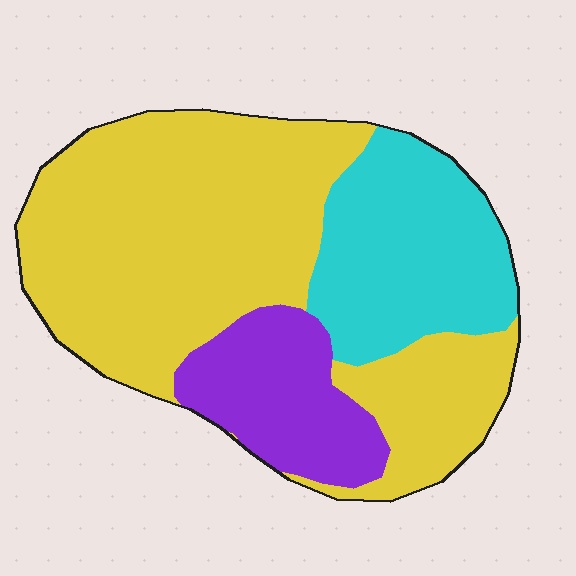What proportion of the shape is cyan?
Cyan takes up about one quarter (1/4) of the shape.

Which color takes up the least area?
Purple, at roughly 15%.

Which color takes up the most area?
Yellow, at roughly 60%.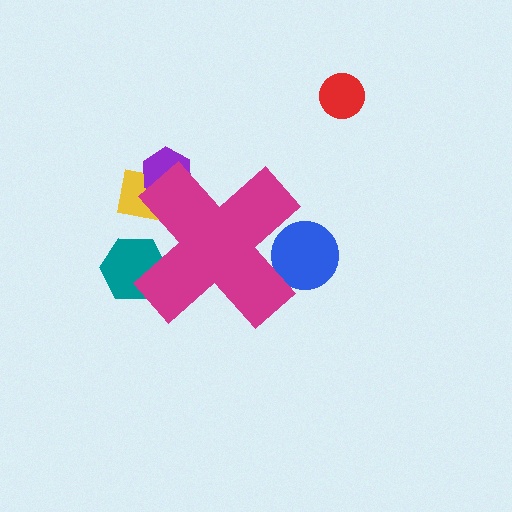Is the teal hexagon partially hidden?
Yes, the teal hexagon is partially hidden behind the magenta cross.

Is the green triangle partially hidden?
Yes, the green triangle is partially hidden behind the magenta cross.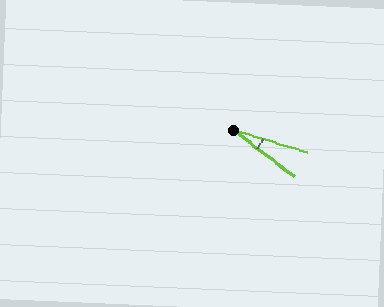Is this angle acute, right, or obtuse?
It is acute.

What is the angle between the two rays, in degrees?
Approximately 21 degrees.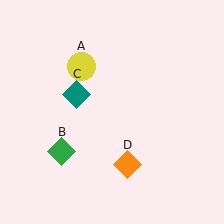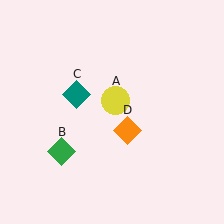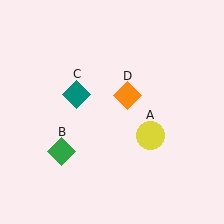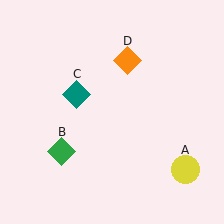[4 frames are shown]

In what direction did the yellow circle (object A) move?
The yellow circle (object A) moved down and to the right.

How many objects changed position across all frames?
2 objects changed position: yellow circle (object A), orange diamond (object D).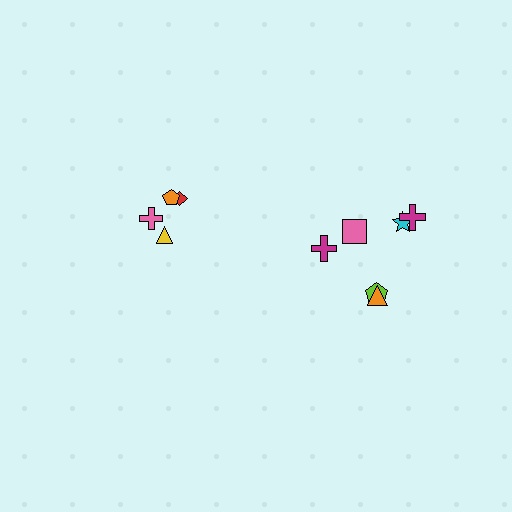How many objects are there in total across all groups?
There are 10 objects.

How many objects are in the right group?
There are 6 objects.